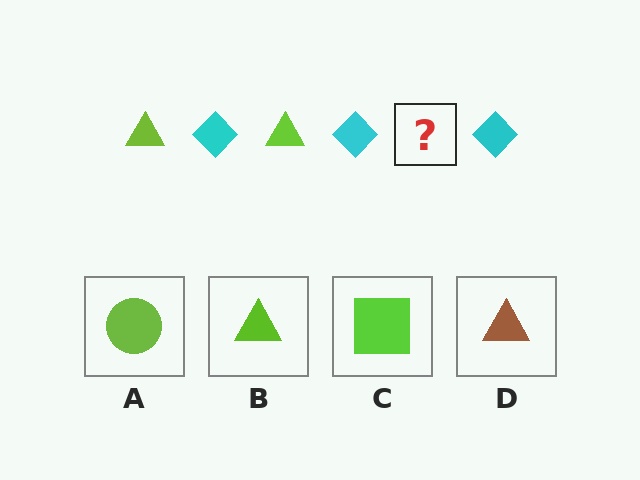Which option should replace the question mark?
Option B.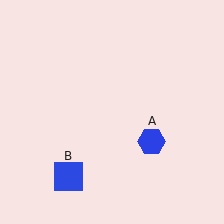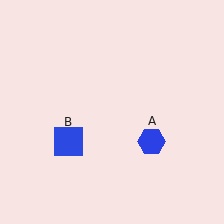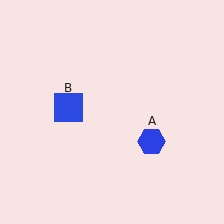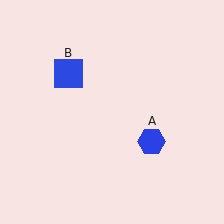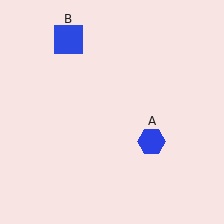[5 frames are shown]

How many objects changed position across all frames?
1 object changed position: blue square (object B).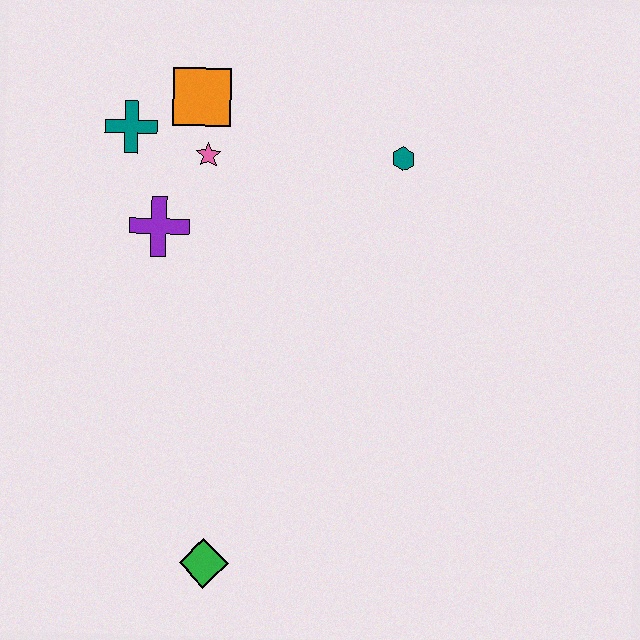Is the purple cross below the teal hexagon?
Yes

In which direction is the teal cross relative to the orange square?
The teal cross is to the left of the orange square.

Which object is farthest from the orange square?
The green diamond is farthest from the orange square.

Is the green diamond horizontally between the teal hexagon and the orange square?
Yes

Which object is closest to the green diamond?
The purple cross is closest to the green diamond.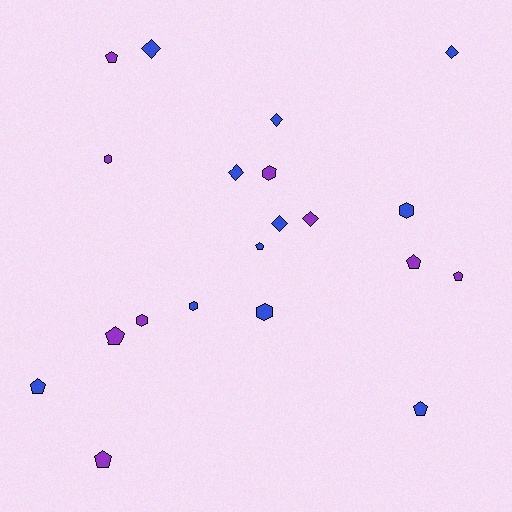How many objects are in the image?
There are 20 objects.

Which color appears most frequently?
Blue, with 11 objects.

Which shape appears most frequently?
Pentagon, with 8 objects.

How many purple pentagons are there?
There are 5 purple pentagons.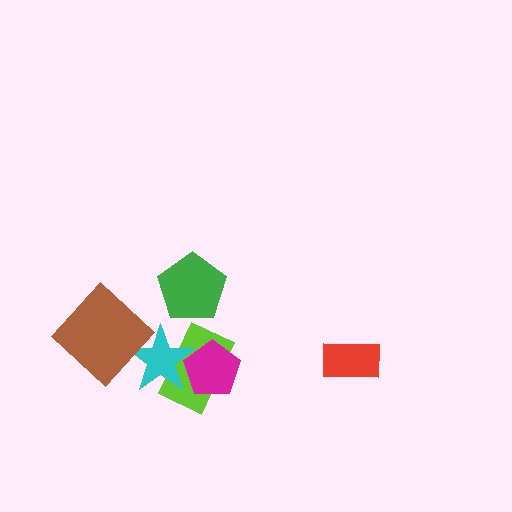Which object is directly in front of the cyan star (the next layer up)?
The magenta pentagon is directly in front of the cyan star.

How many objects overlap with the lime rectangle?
2 objects overlap with the lime rectangle.